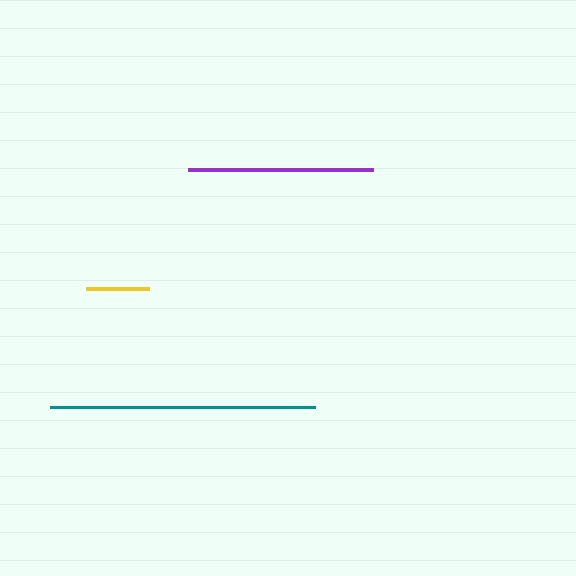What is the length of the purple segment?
The purple segment is approximately 186 pixels long.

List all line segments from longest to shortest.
From longest to shortest: teal, purple, yellow.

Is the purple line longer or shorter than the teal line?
The teal line is longer than the purple line.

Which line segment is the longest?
The teal line is the longest at approximately 265 pixels.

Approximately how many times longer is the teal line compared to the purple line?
The teal line is approximately 1.4 times the length of the purple line.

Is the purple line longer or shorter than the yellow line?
The purple line is longer than the yellow line.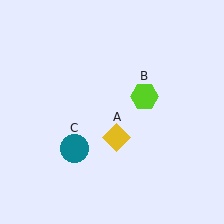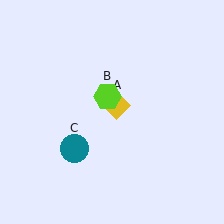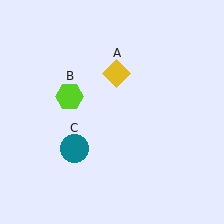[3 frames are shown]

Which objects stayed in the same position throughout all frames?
Teal circle (object C) remained stationary.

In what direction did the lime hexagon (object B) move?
The lime hexagon (object B) moved left.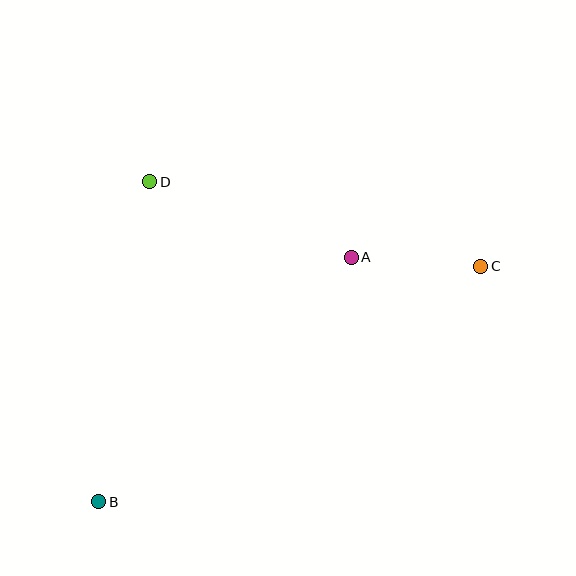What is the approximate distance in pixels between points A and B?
The distance between A and B is approximately 351 pixels.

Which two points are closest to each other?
Points A and C are closest to each other.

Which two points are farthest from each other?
Points B and C are farthest from each other.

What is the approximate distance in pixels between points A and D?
The distance between A and D is approximately 216 pixels.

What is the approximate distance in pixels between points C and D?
The distance between C and D is approximately 342 pixels.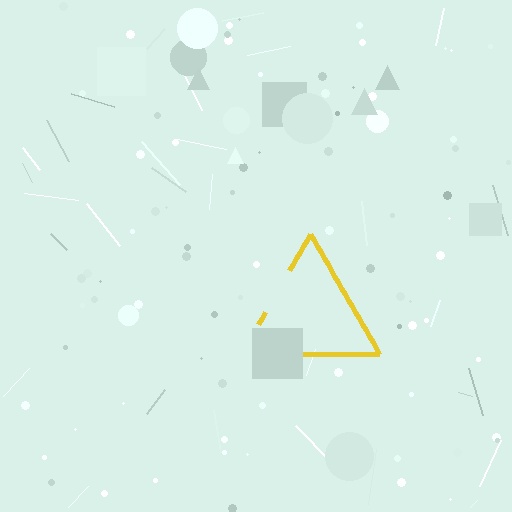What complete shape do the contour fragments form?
The contour fragments form a triangle.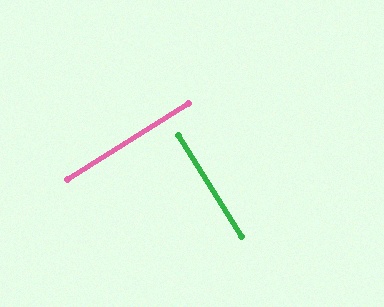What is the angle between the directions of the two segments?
Approximately 89 degrees.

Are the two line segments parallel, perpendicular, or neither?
Perpendicular — they meet at approximately 89°.